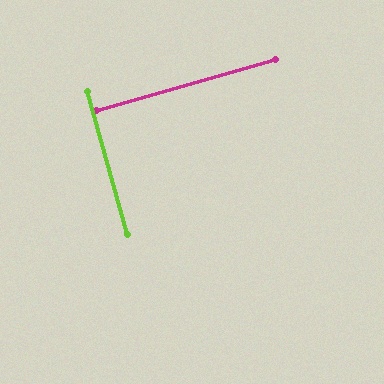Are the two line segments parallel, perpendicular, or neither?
Perpendicular — they meet at approximately 89°.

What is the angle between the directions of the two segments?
Approximately 89 degrees.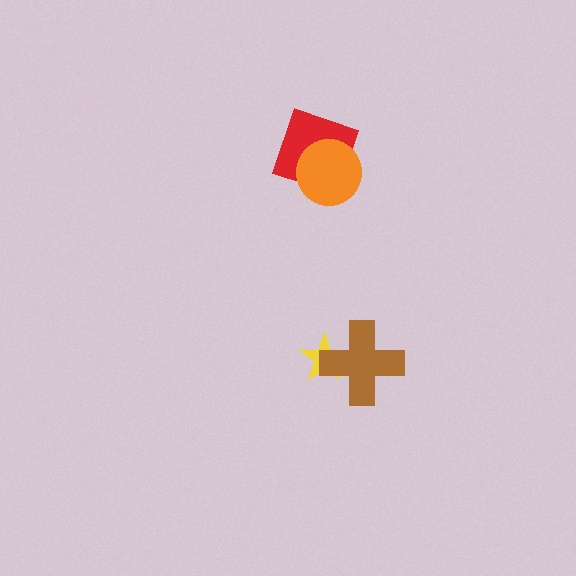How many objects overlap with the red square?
1 object overlaps with the red square.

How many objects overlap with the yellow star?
1 object overlaps with the yellow star.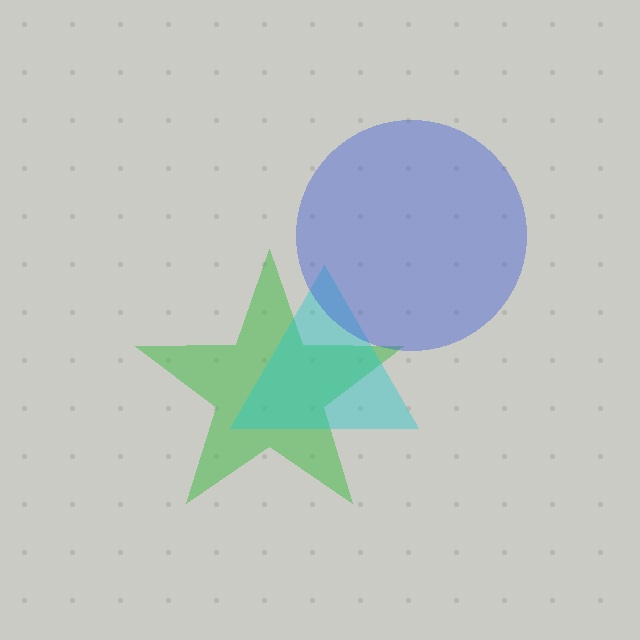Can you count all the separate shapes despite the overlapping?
Yes, there are 3 separate shapes.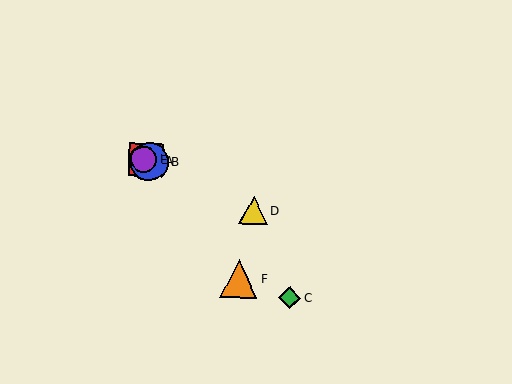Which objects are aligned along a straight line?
Objects A, B, D, E are aligned along a straight line.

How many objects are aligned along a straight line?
4 objects (A, B, D, E) are aligned along a straight line.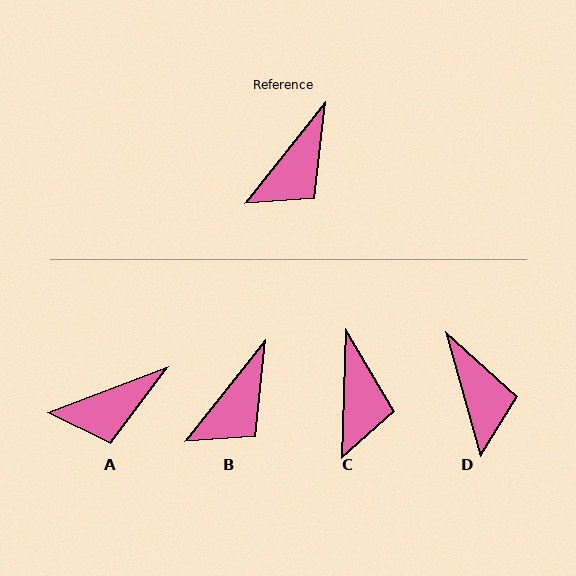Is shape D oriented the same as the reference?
No, it is off by about 54 degrees.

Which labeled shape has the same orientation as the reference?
B.